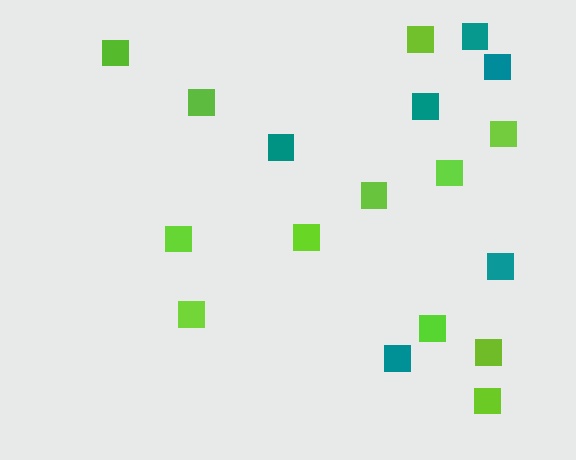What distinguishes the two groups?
There are 2 groups: one group of teal squares (6) and one group of lime squares (12).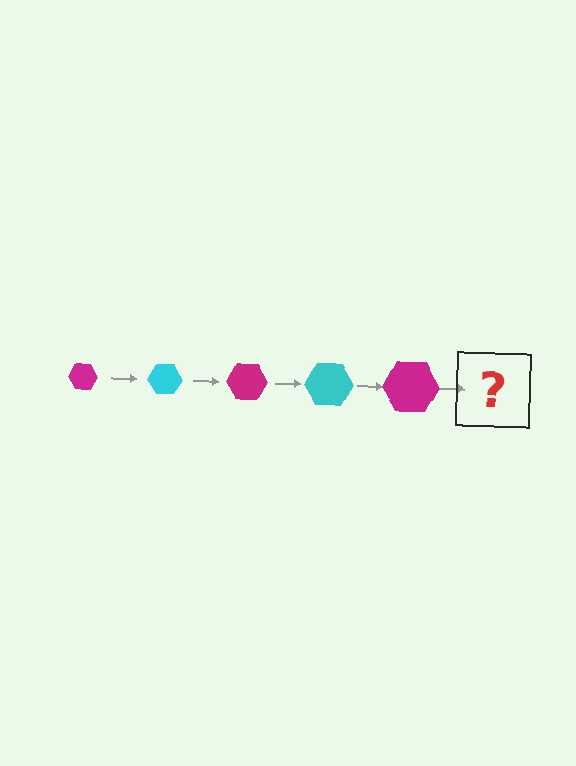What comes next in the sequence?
The next element should be a cyan hexagon, larger than the previous one.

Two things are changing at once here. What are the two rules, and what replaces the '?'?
The two rules are that the hexagon grows larger each step and the color cycles through magenta and cyan. The '?' should be a cyan hexagon, larger than the previous one.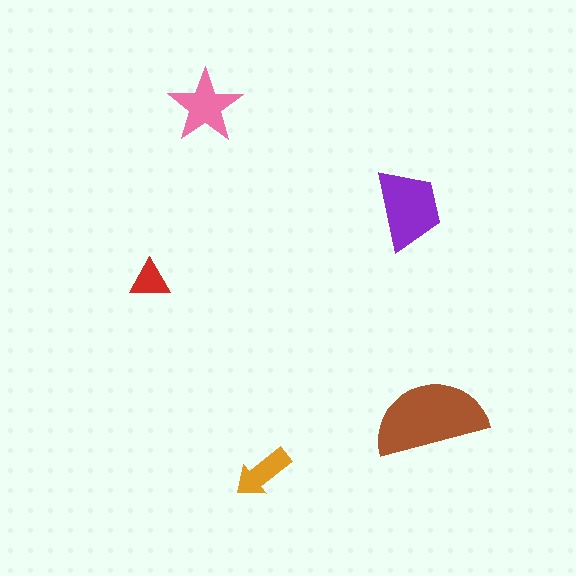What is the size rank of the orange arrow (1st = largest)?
4th.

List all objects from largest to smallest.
The brown semicircle, the purple trapezoid, the pink star, the orange arrow, the red triangle.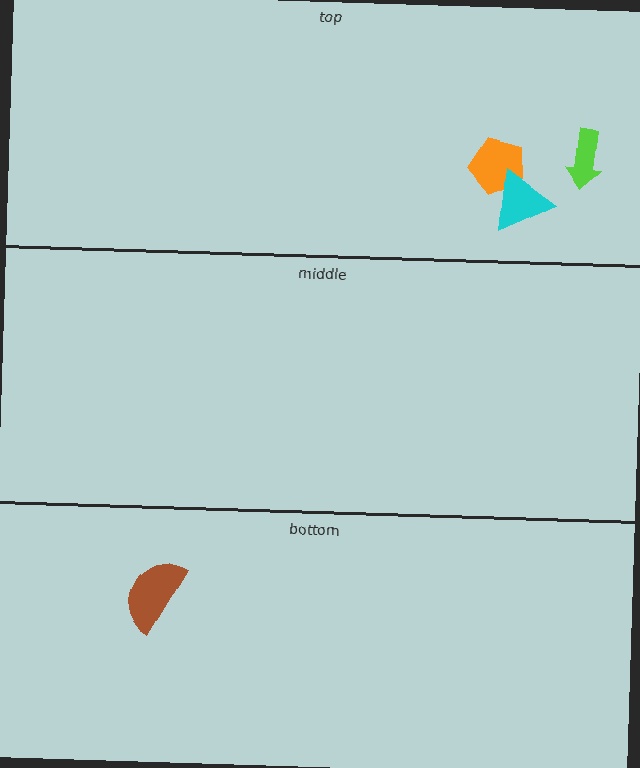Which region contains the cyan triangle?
The top region.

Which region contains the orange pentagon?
The top region.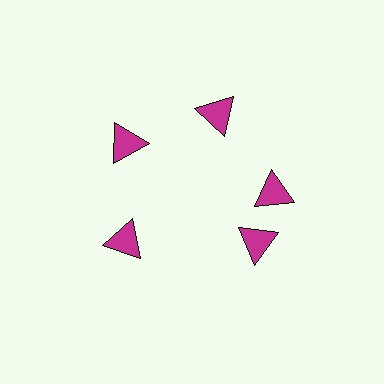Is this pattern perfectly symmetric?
No. The 5 magenta triangles are arranged in a ring, but one element near the 5 o'clock position is rotated out of alignment along the ring, breaking the 5-fold rotational symmetry.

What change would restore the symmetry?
The symmetry would be restored by rotating it back into even spacing with its neighbors so that all 5 triangles sit at equal angles and equal distance from the center.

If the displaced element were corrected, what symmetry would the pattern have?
It would have 5-fold rotational symmetry — the pattern would map onto itself every 72 degrees.